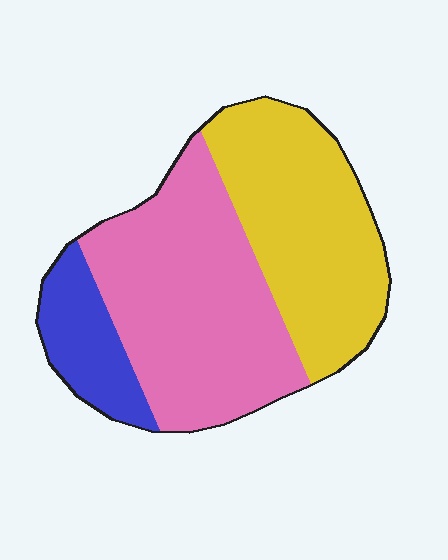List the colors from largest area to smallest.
From largest to smallest: pink, yellow, blue.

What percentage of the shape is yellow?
Yellow covers around 40% of the shape.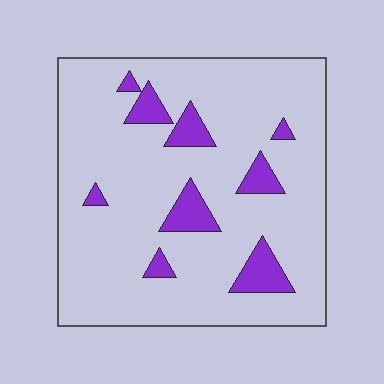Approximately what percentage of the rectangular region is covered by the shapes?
Approximately 10%.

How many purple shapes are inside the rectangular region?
9.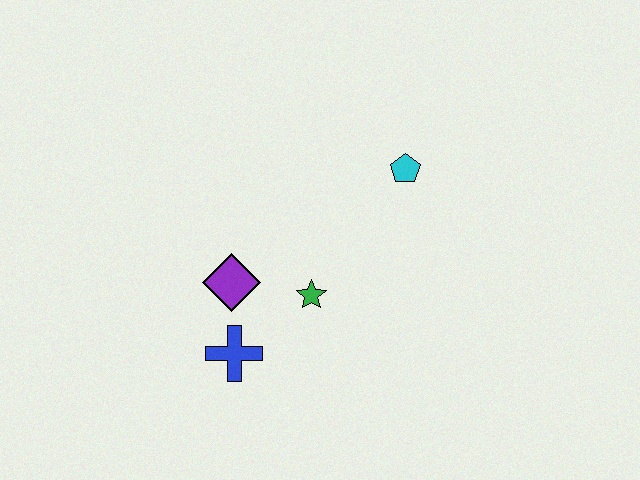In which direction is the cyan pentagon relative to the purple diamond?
The cyan pentagon is to the right of the purple diamond.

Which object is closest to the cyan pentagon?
The green star is closest to the cyan pentagon.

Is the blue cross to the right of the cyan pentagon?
No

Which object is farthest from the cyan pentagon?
The blue cross is farthest from the cyan pentagon.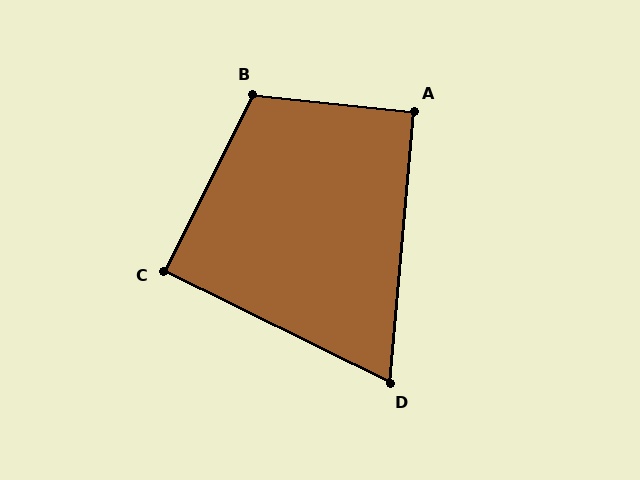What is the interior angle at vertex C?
Approximately 89 degrees (approximately right).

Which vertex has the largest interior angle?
B, at approximately 111 degrees.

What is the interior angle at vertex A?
Approximately 91 degrees (approximately right).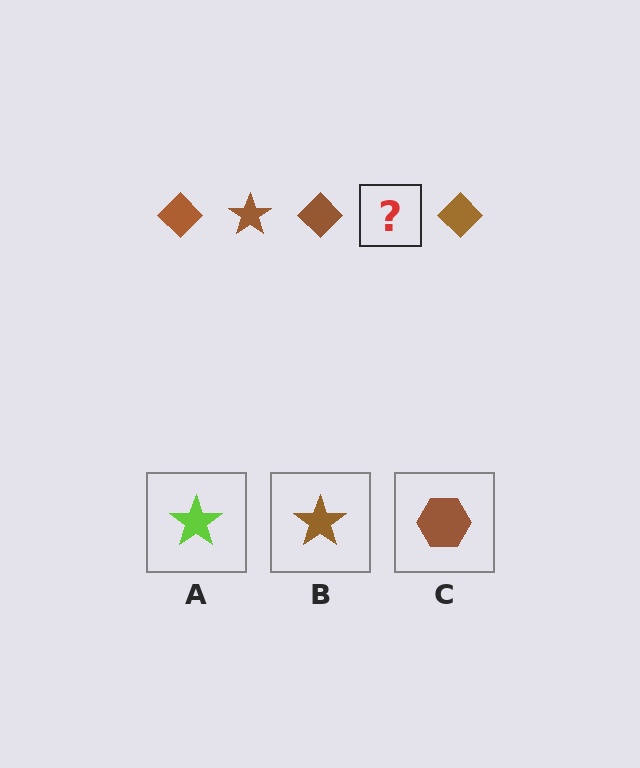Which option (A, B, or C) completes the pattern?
B.